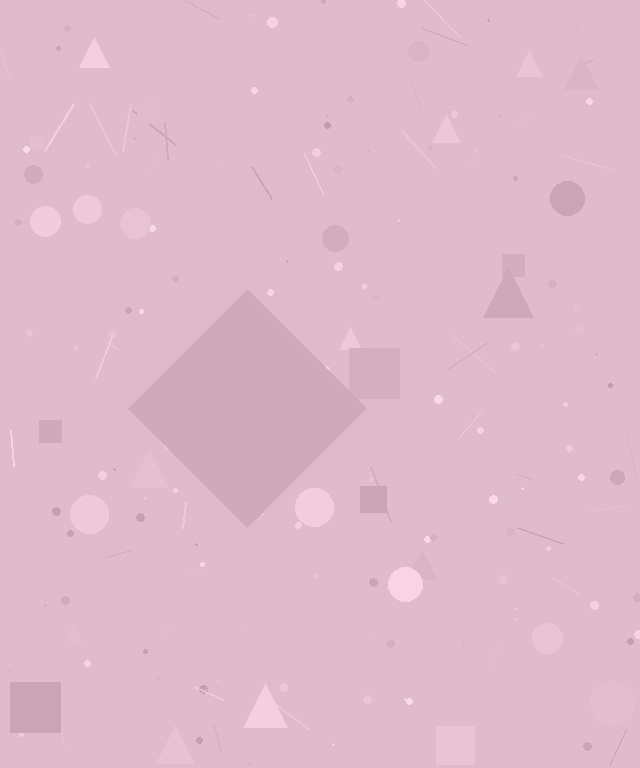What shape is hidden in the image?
A diamond is hidden in the image.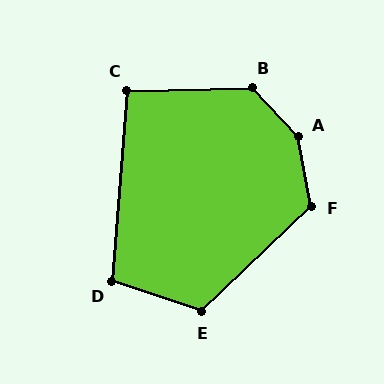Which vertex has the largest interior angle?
A, at approximately 147 degrees.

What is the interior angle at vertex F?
Approximately 123 degrees (obtuse).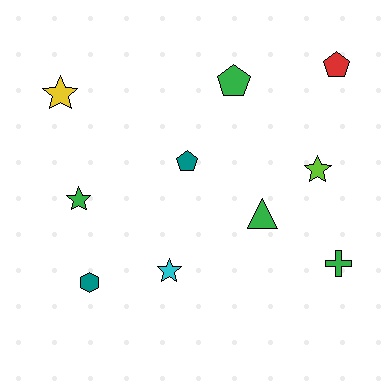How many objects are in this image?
There are 10 objects.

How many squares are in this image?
There are no squares.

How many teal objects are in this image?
There are 2 teal objects.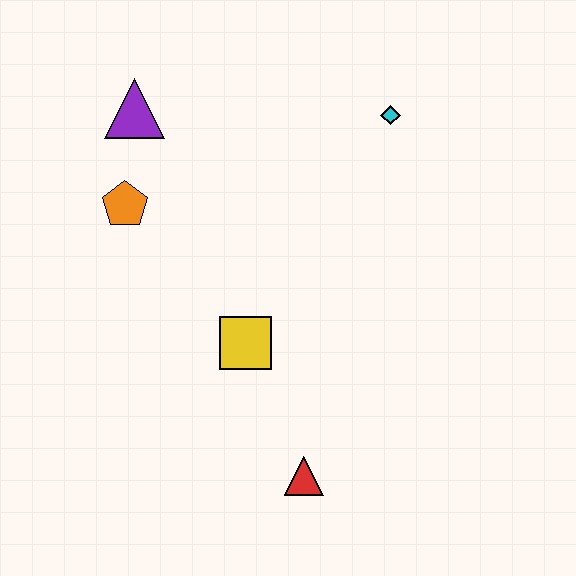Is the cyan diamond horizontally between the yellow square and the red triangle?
No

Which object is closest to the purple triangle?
The orange pentagon is closest to the purple triangle.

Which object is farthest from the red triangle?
The purple triangle is farthest from the red triangle.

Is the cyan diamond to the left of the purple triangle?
No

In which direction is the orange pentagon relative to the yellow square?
The orange pentagon is above the yellow square.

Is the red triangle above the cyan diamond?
No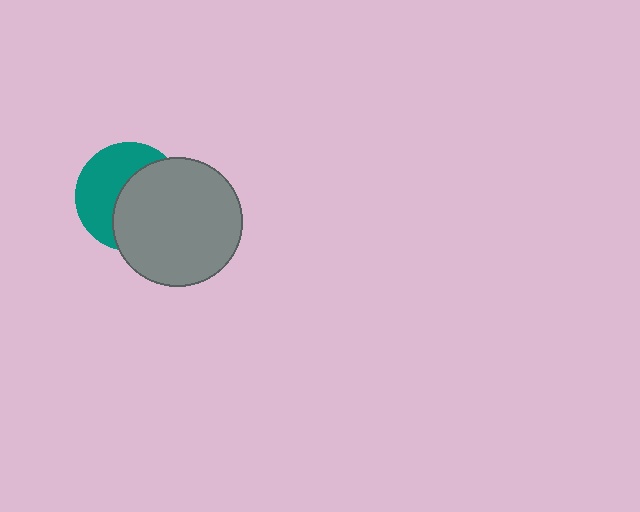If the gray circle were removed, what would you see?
You would see the complete teal circle.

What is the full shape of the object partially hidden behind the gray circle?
The partially hidden object is a teal circle.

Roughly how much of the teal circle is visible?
About half of it is visible (roughly 47%).